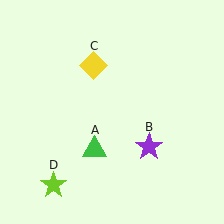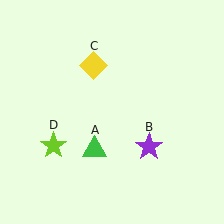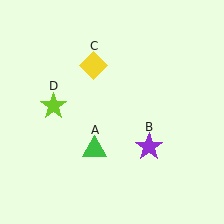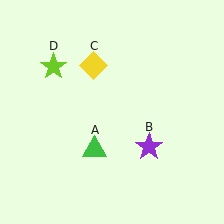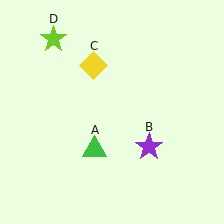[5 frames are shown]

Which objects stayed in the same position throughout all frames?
Green triangle (object A) and purple star (object B) and yellow diamond (object C) remained stationary.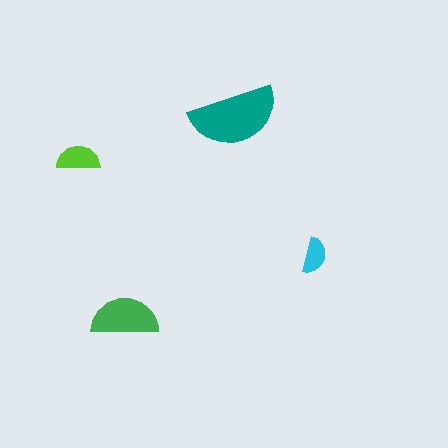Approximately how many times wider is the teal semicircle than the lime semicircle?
About 2 times wider.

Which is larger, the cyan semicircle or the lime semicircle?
The lime one.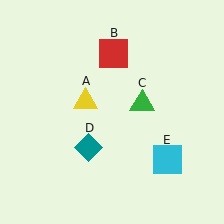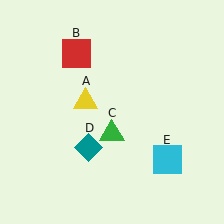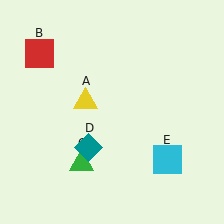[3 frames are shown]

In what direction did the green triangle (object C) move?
The green triangle (object C) moved down and to the left.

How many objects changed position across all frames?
2 objects changed position: red square (object B), green triangle (object C).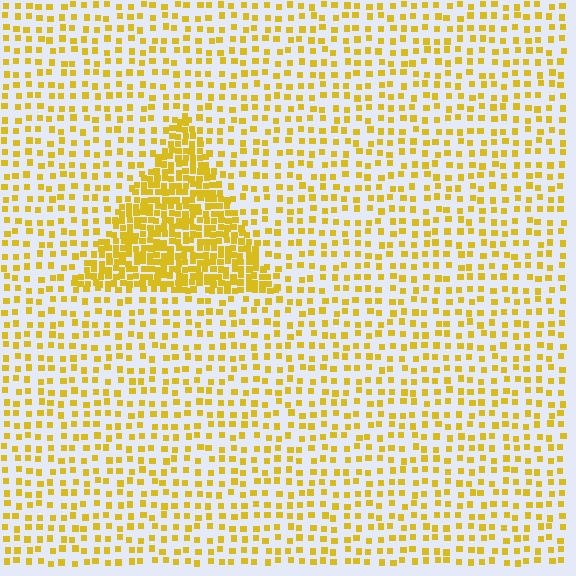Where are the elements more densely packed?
The elements are more densely packed inside the triangle boundary.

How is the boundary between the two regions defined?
The boundary is defined by a change in element density (approximately 2.6x ratio). All elements are the same color, size, and shape.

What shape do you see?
I see a triangle.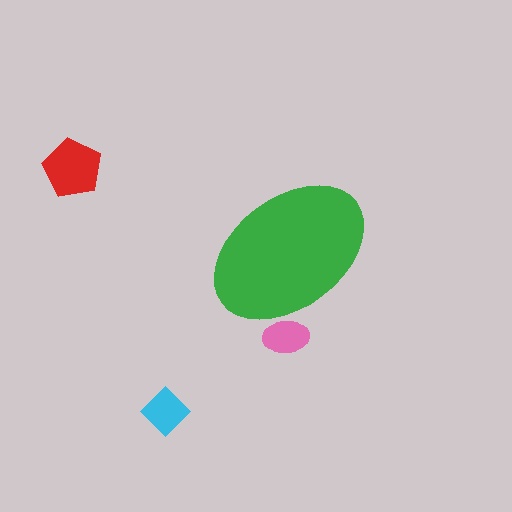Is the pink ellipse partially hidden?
Yes, the pink ellipse is partially hidden behind the green ellipse.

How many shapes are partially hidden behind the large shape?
1 shape is partially hidden.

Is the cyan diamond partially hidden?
No, the cyan diamond is fully visible.